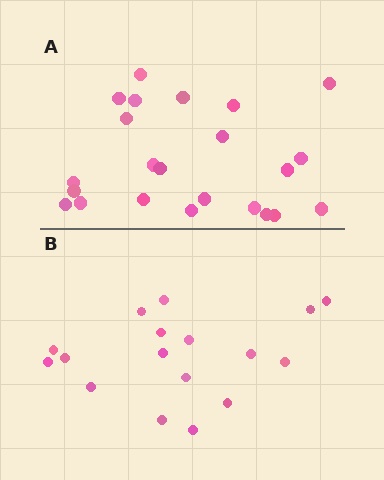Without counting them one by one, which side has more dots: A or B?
Region A (the top region) has more dots.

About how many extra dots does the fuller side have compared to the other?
Region A has about 6 more dots than region B.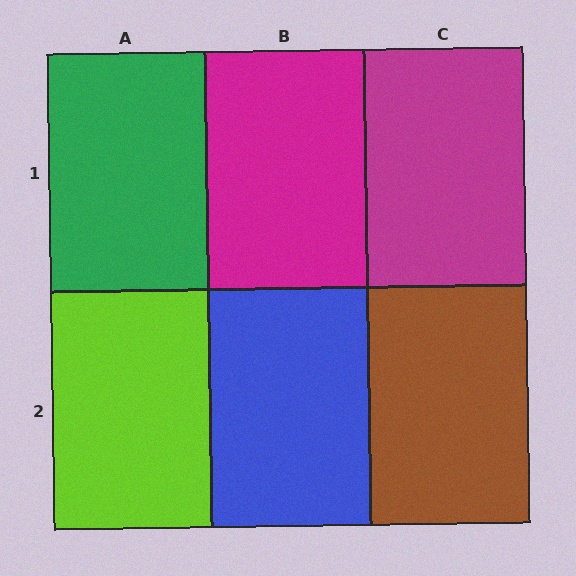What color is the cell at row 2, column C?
Brown.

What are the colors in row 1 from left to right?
Green, magenta, magenta.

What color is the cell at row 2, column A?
Lime.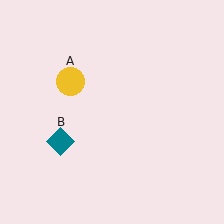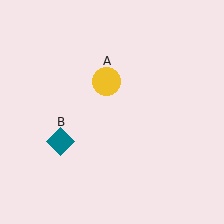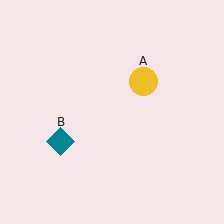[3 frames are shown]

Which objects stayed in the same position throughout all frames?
Teal diamond (object B) remained stationary.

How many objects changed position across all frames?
1 object changed position: yellow circle (object A).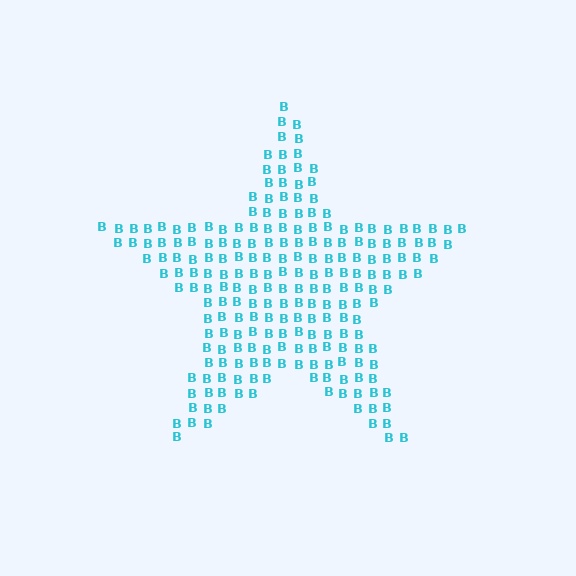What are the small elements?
The small elements are letter B's.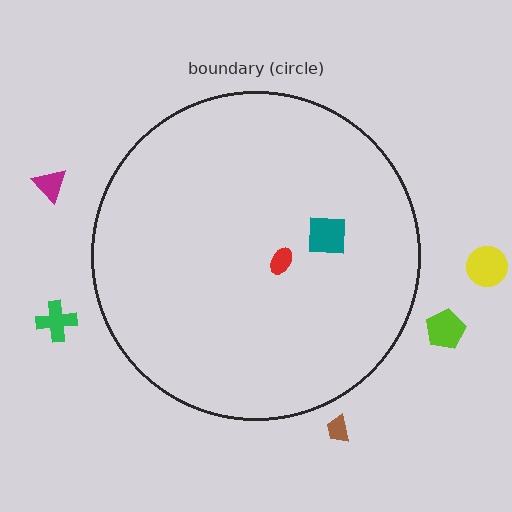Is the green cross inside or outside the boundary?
Outside.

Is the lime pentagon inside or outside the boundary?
Outside.